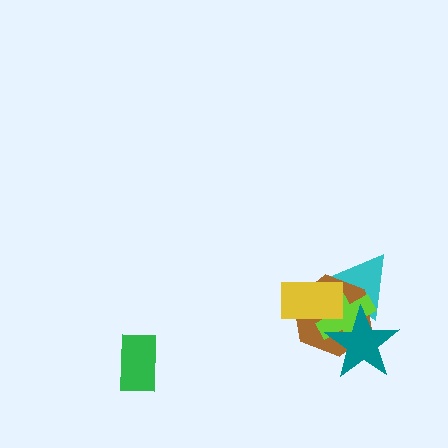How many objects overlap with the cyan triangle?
4 objects overlap with the cyan triangle.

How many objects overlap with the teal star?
3 objects overlap with the teal star.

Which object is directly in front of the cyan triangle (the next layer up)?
The brown hexagon is directly in front of the cyan triangle.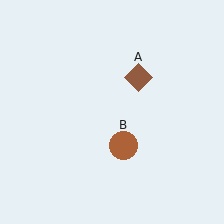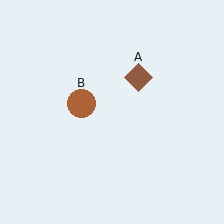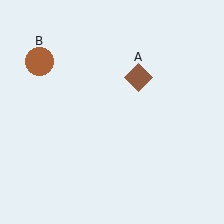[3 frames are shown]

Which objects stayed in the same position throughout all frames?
Brown diamond (object A) remained stationary.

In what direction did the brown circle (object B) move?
The brown circle (object B) moved up and to the left.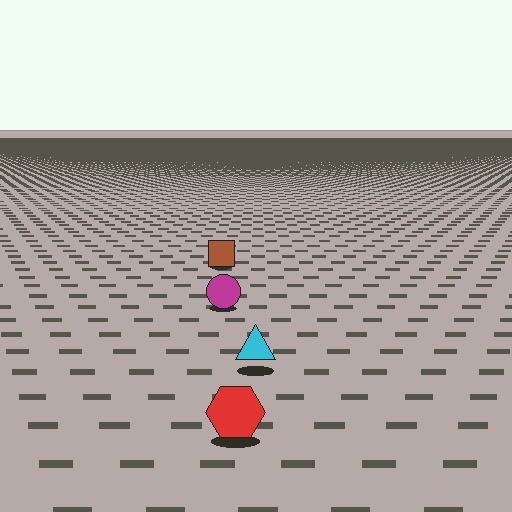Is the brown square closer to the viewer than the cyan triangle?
No. The cyan triangle is closer — you can tell from the texture gradient: the ground texture is coarser near it.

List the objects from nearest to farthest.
From nearest to farthest: the red hexagon, the cyan triangle, the magenta circle, the brown square.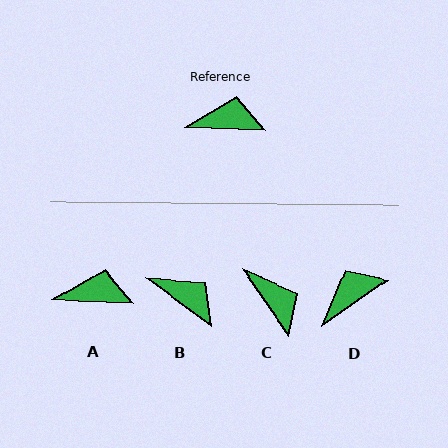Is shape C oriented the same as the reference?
No, it is off by about 53 degrees.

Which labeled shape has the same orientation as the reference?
A.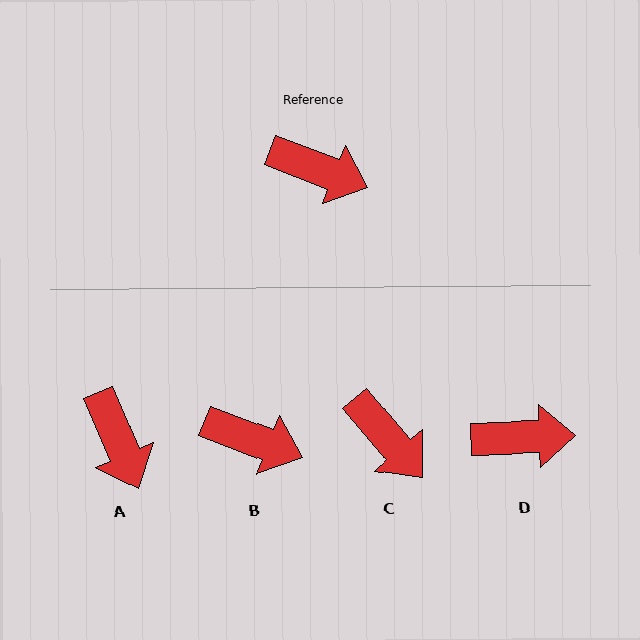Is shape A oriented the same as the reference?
No, it is off by about 46 degrees.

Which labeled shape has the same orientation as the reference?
B.